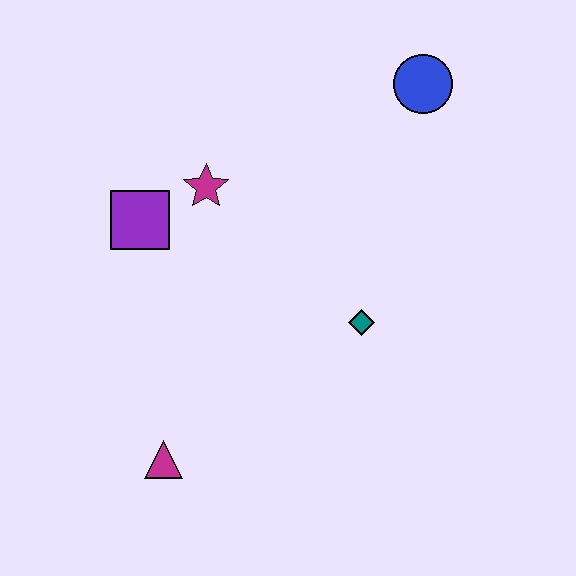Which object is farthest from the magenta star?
The magenta triangle is farthest from the magenta star.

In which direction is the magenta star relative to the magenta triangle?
The magenta star is above the magenta triangle.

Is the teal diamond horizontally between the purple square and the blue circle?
Yes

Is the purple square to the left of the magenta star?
Yes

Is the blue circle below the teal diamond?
No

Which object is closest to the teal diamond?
The magenta star is closest to the teal diamond.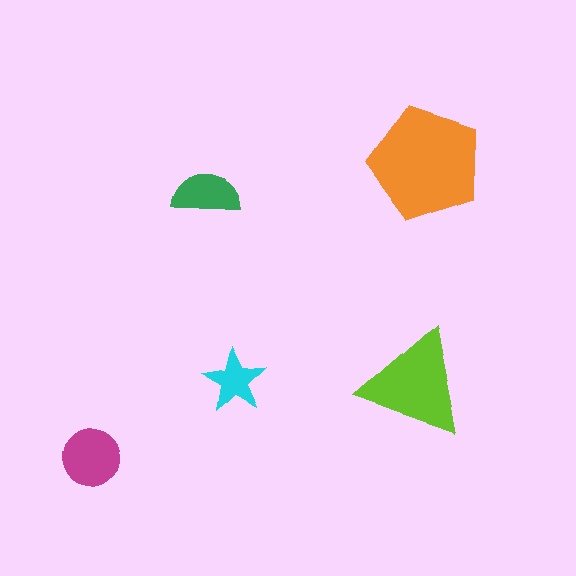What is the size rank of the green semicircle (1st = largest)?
4th.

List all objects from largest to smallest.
The orange pentagon, the lime triangle, the magenta circle, the green semicircle, the cyan star.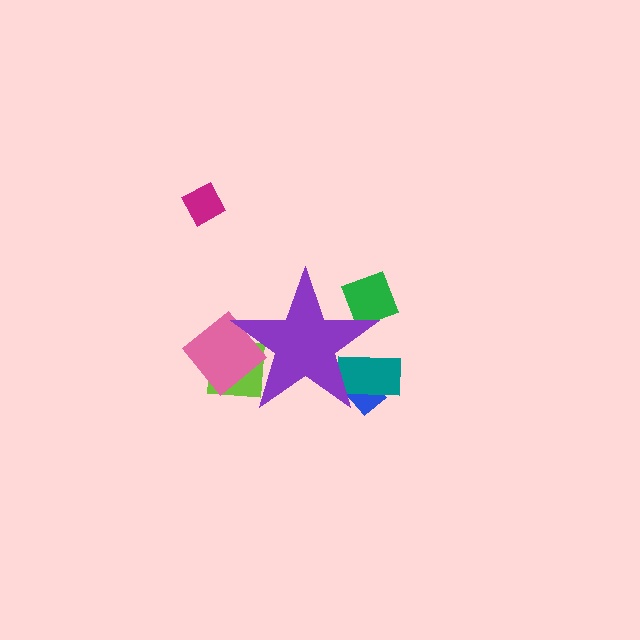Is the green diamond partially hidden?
Yes, the green diamond is partially hidden behind the purple star.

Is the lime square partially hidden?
Yes, the lime square is partially hidden behind the purple star.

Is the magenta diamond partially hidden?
No, the magenta diamond is fully visible.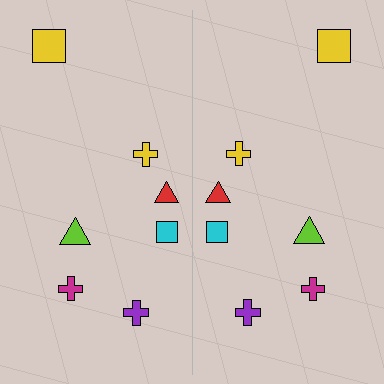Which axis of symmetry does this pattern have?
The pattern has a vertical axis of symmetry running through the center of the image.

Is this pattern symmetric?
Yes, this pattern has bilateral (reflection) symmetry.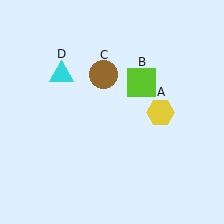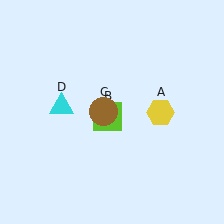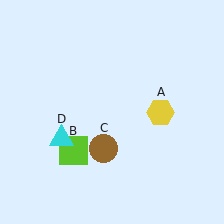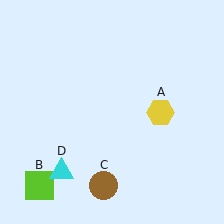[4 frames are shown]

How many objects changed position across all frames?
3 objects changed position: lime square (object B), brown circle (object C), cyan triangle (object D).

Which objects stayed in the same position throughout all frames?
Yellow hexagon (object A) remained stationary.